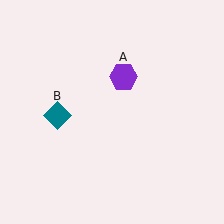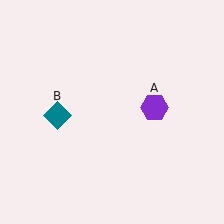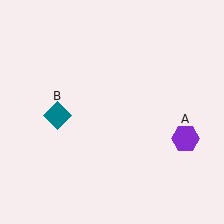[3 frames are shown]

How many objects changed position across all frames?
1 object changed position: purple hexagon (object A).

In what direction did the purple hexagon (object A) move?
The purple hexagon (object A) moved down and to the right.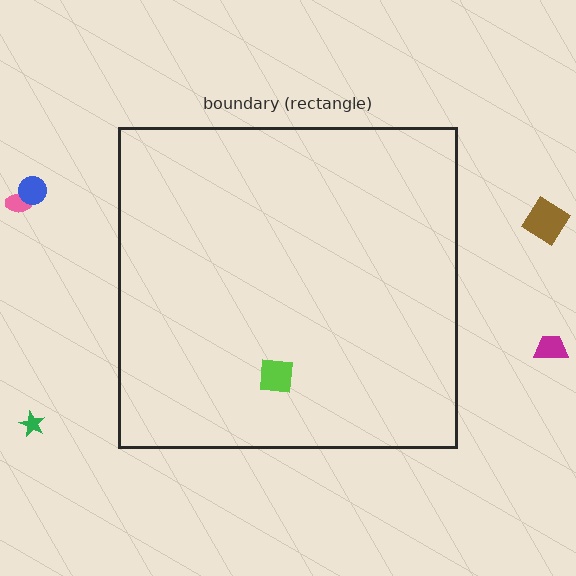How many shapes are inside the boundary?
1 inside, 5 outside.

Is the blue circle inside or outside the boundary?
Outside.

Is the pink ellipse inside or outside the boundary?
Outside.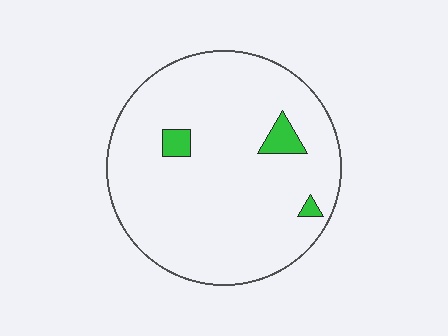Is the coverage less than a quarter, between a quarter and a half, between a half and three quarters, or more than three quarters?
Less than a quarter.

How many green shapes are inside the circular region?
3.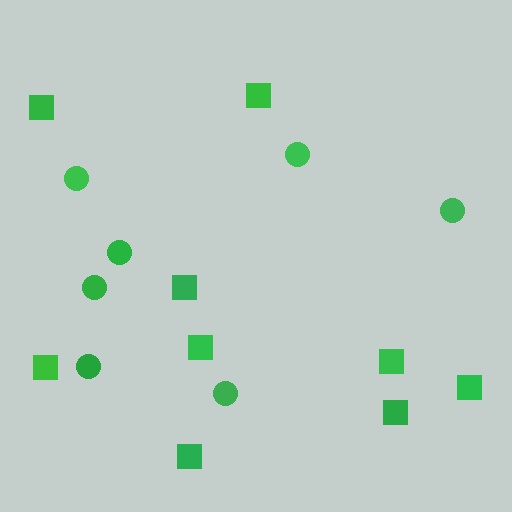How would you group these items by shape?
There are 2 groups: one group of circles (7) and one group of squares (9).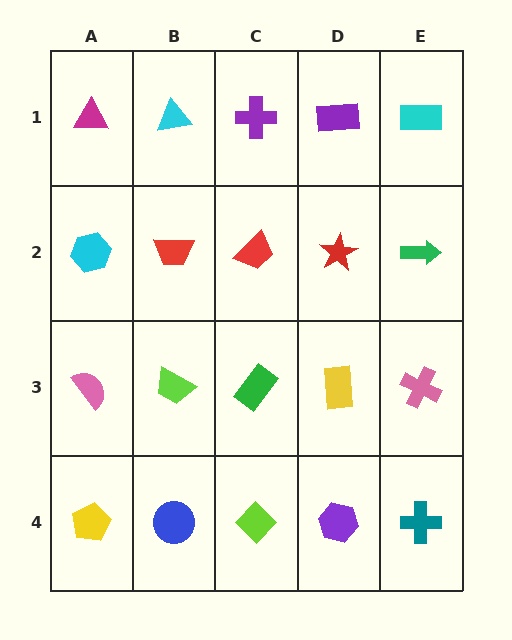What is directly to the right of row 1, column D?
A cyan rectangle.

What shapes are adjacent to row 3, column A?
A cyan hexagon (row 2, column A), a yellow pentagon (row 4, column A), a lime trapezoid (row 3, column B).